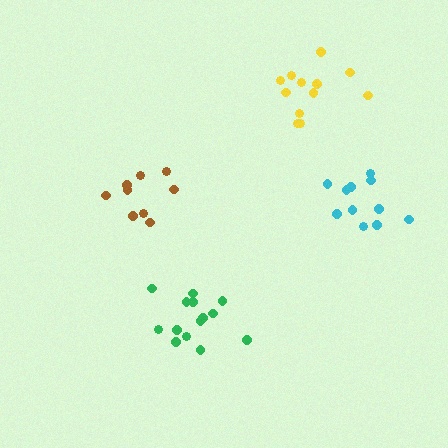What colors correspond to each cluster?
The clusters are colored: yellow, cyan, green, brown.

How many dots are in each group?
Group 1: 12 dots, Group 2: 11 dots, Group 3: 14 dots, Group 4: 9 dots (46 total).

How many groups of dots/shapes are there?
There are 4 groups.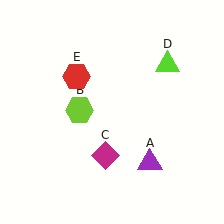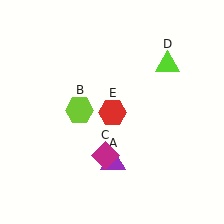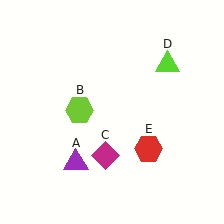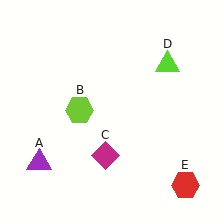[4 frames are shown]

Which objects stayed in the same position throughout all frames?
Lime hexagon (object B) and magenta diamond (object C) and lime triangle (object D) remained stationary.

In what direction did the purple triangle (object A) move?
The purple triangle (object A) moved left.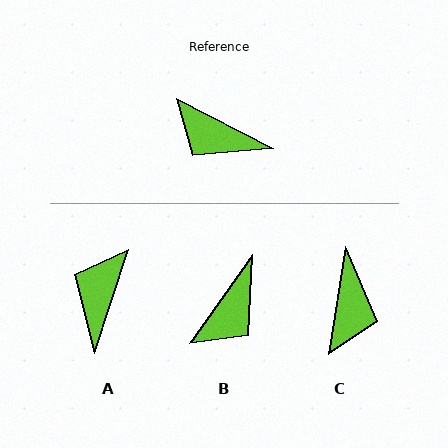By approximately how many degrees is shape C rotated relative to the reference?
Approximately 109 degrees counter-clockwise.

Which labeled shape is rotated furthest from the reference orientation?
C, about 109 degrees away.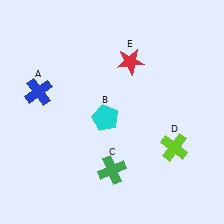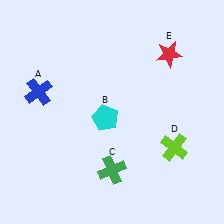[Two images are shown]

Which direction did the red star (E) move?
The red star (E) moved right.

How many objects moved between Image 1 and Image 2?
1 object moved between the two images.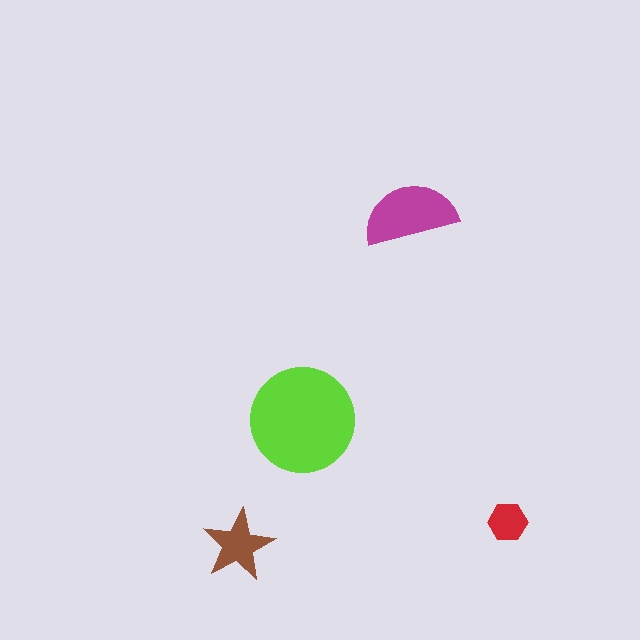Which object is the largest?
The lime circle.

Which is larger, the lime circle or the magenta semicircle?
The lime circle.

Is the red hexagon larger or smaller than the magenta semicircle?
Smaller.